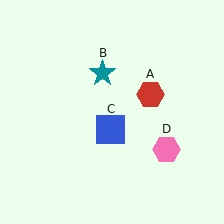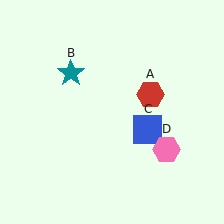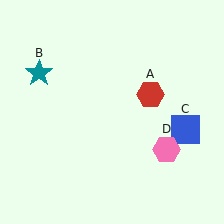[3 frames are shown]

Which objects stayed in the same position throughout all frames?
Red hexagon (object A) and pink hexagon (object D) remained stationary.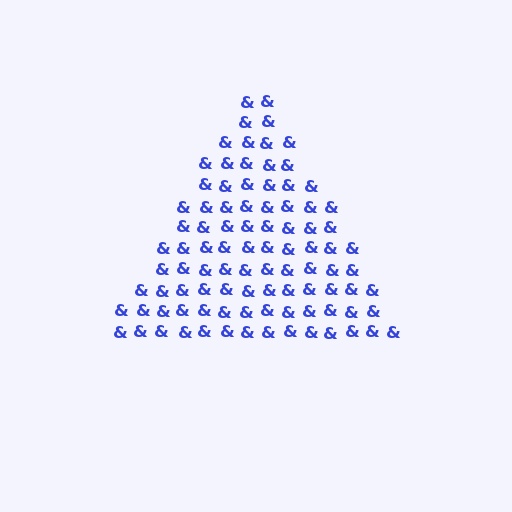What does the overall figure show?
The overall figure shows a triangle.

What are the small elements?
The small elements are ampersands.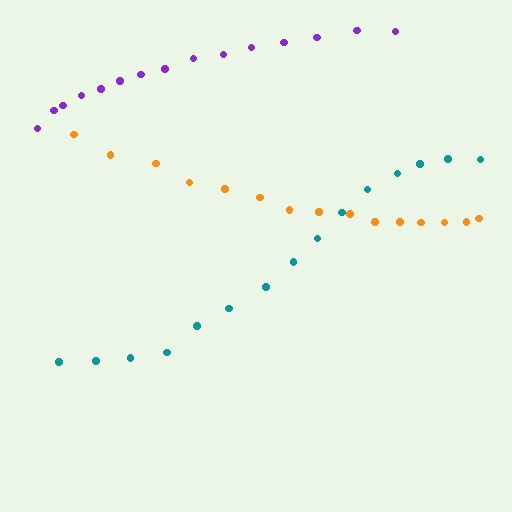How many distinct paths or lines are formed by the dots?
There are 3 distinct paths.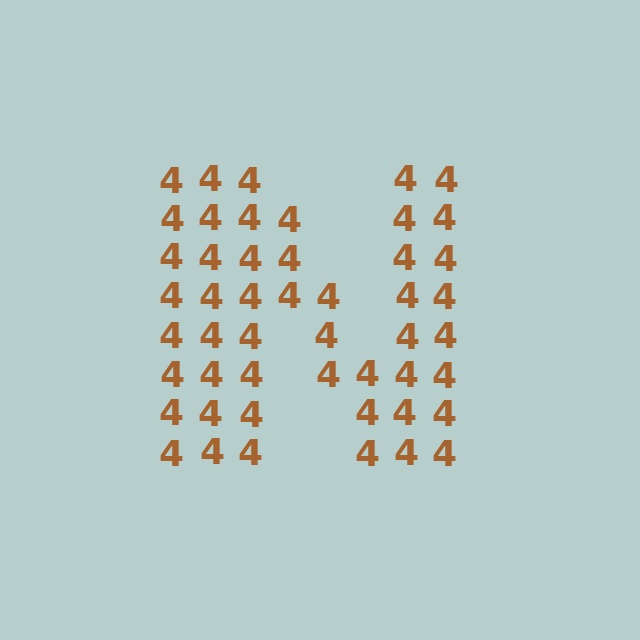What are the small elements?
The small elements are digit 4's.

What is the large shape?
The large shape is the letter N.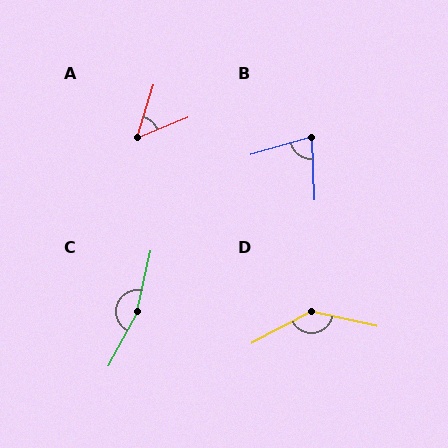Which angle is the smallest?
A, at approximately 50 degrees.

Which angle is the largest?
C, at approximately 165 degrees.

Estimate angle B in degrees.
Approximately 77 degrees.